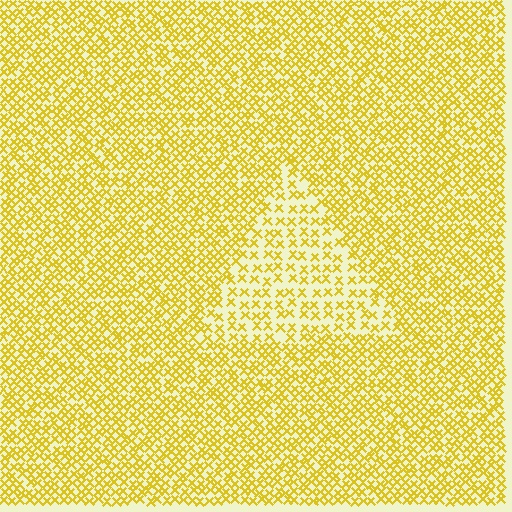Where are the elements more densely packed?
The elements are more densely packed outside the triangle boundary.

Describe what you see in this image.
The image contains small yellow elements arranged at two different densities. A triangle-shaped region is visible where the elements are less densely packed than the surrounding area.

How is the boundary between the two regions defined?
The boundary is defined by a change in element density (approximately 1.9x ratio). All elements are the same color, size, and shape.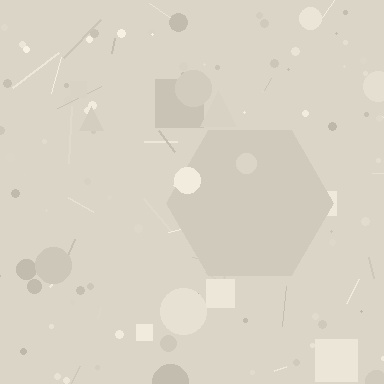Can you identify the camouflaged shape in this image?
The camouflaged shape is a hexagon.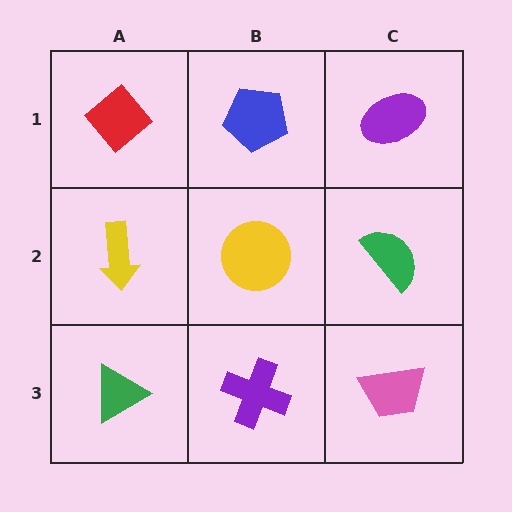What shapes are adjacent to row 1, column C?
A green semicircle (row 2, column C), a blue pentagon (row 1, column B).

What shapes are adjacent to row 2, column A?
A red diamond (row 1, column A), a green triangle (row 3, column A), a yellow circle (row 2, column B).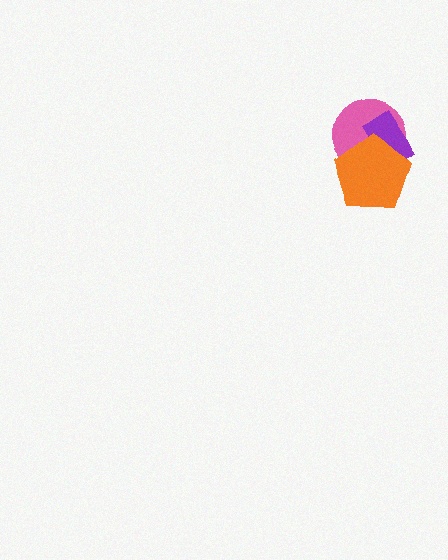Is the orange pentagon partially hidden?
No, no other shape covers it.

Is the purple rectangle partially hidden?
Yes, it is partially covered by another shape.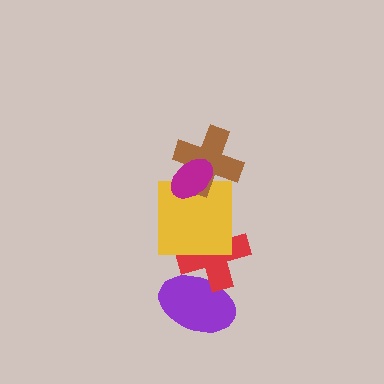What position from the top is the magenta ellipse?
The magenta ellipse is 1st from the top.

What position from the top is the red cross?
The red cross is 4th from the top.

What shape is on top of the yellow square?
The brown cross is on top of the yellow square.